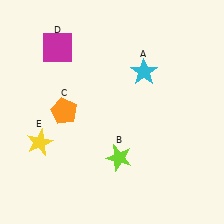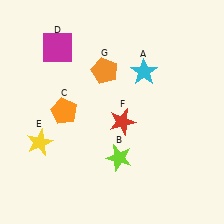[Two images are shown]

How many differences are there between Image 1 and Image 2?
There are 2 differences between the two images.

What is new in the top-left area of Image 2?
An orange pentagon (G) was added in the top-left area of Image 2.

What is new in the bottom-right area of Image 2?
A red star (F) was added in the bottom-right area of Image 2.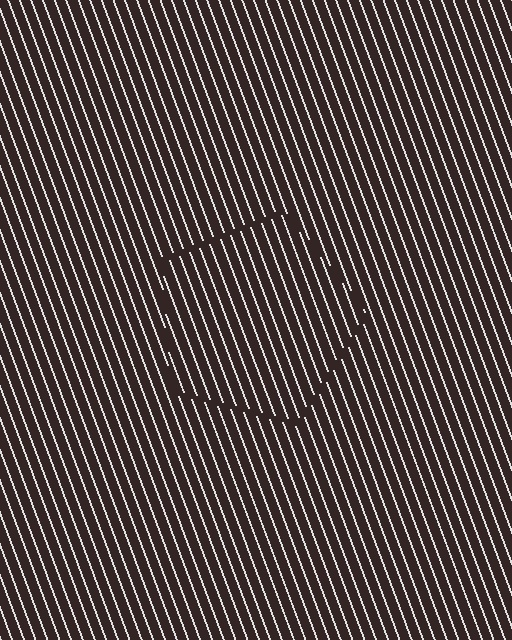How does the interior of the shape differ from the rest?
The interior of the shape contains the same grating, shifted by half a period — the contour is defined by the phase discontinuity where line-ends from the inner and outer gratings abut.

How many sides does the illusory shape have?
5 sides — the line-ends trace a pentagon.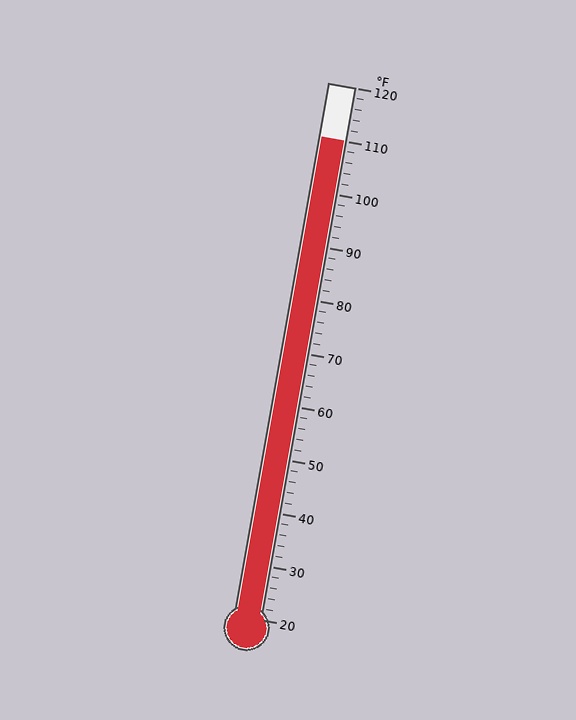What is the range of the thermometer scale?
The thermometer scale ranges from 20°F to 120°F.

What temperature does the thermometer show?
The thermometer shows approximately 110°F.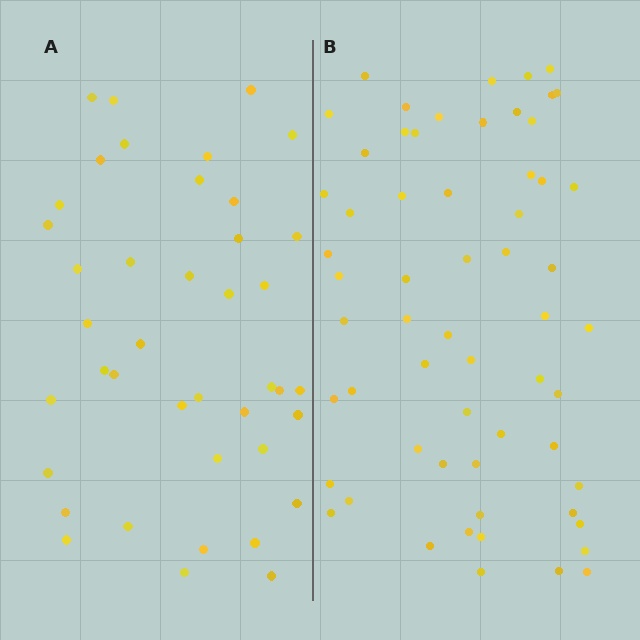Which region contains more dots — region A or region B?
Region B (the right region) has more dots.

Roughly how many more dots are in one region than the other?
Region B has approximately 20 more dots than region A.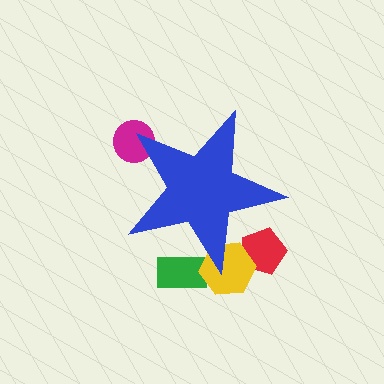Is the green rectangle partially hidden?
Yes, the green rectangle is partially hidden behind the blue star.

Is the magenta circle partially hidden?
Yes, the magenta circle is partially hidden behind the blue star.